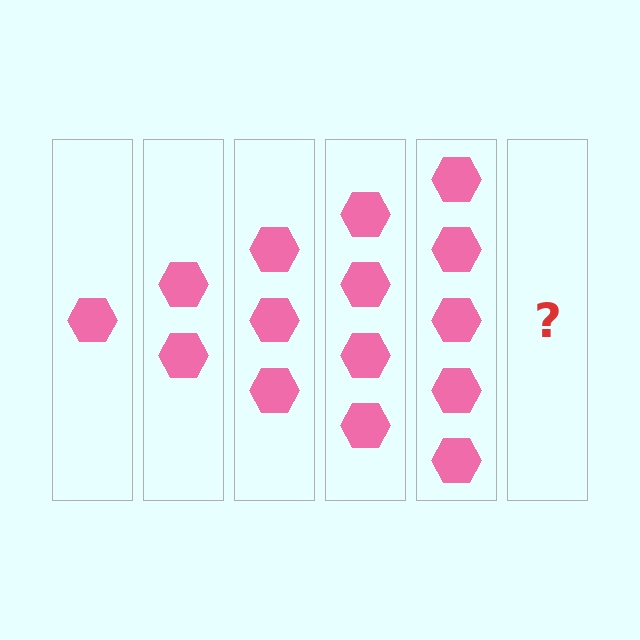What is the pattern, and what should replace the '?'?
The pattern is that each step adds one more hexagon. The '?' should be 6 hexagons.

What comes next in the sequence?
The next element should be 6 hexagons.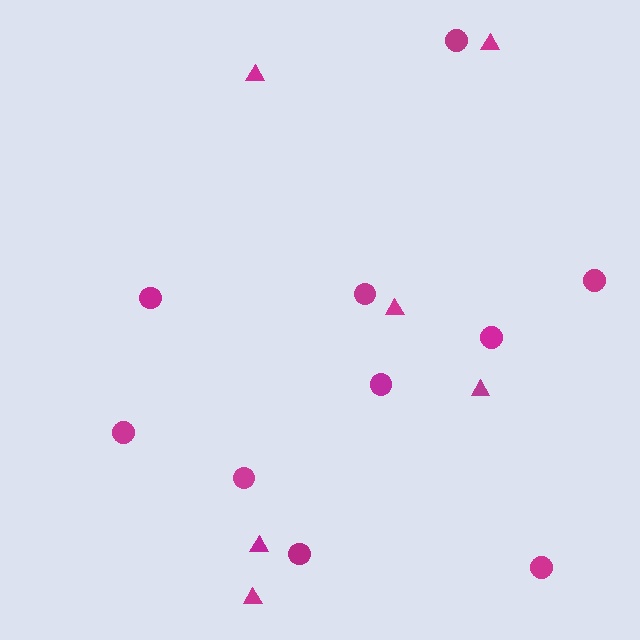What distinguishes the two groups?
There are 2 groups: one group of triangles (6) and one group of circles (10).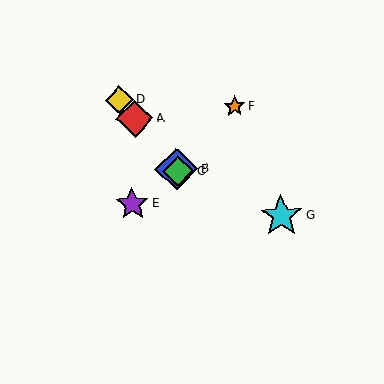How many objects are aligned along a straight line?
4 objects (A, B, C, D) are aligned along a straight line.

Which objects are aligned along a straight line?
Objects A, B, C, D are aligned along a straight line.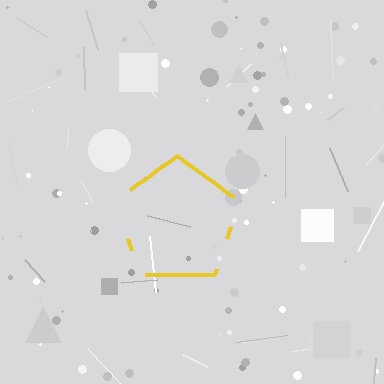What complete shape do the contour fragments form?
The contour fragments form a pentagon.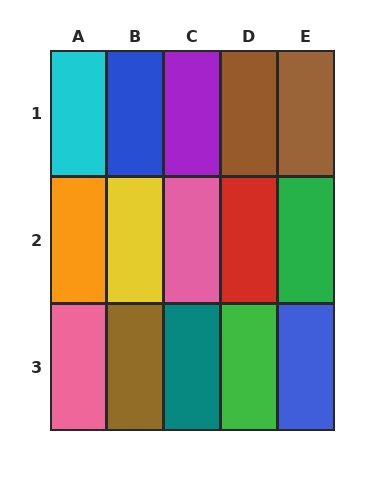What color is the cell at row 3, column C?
Teal.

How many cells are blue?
2 cells are blue.